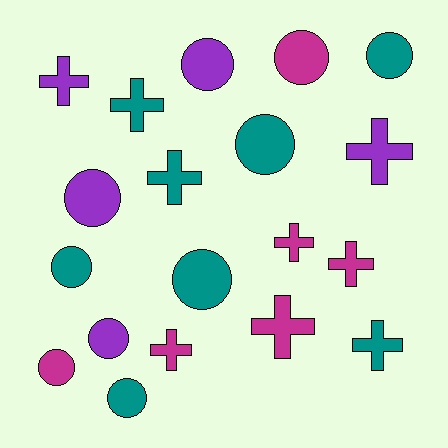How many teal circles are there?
There are 5 teal circles.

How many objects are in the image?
There are 19 objects.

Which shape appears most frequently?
Circle, with 10 objects.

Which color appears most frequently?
Teal, with 8 objects.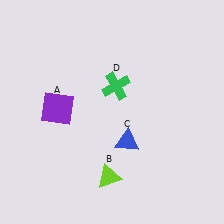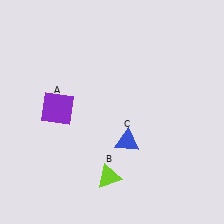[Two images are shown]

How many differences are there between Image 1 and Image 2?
There is 1 difference between the two images.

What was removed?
The green cross (D) was removed in Image 2.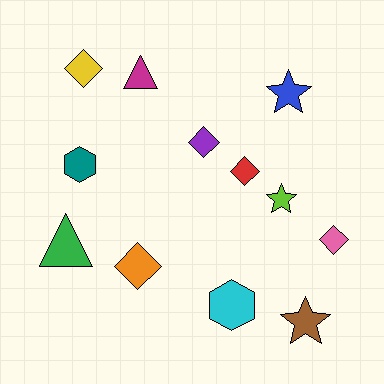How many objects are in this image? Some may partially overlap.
There are 12 objects.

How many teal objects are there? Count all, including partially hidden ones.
There is 1 teal object.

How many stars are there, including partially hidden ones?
There are 3 stars.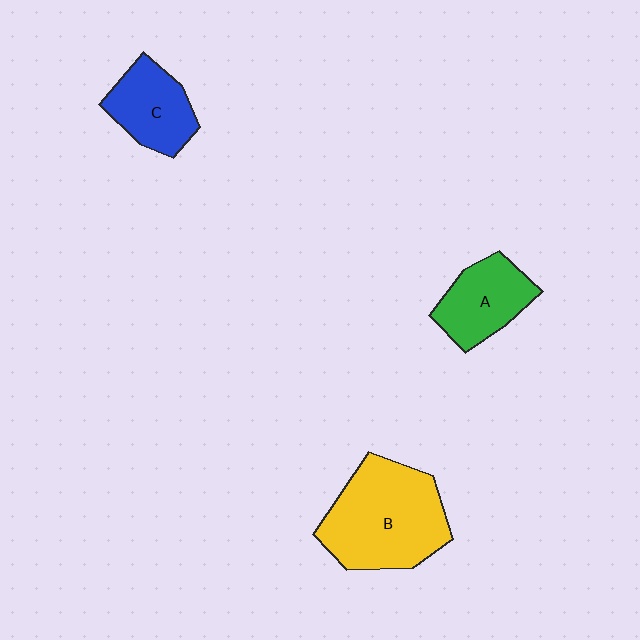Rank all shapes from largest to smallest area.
From largest to smallest: B (yellow), A (green), C (blue).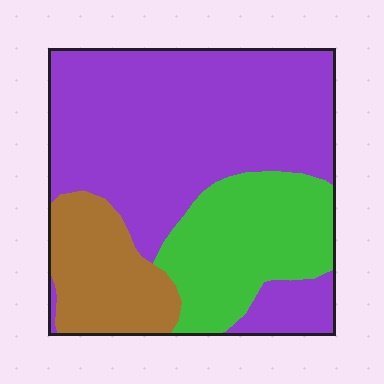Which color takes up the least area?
Brown, at roughly 15%.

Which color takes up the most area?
Purple, at roughly 60%.